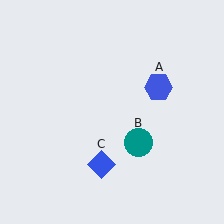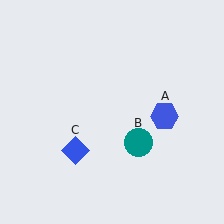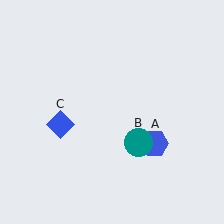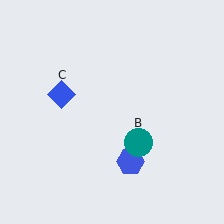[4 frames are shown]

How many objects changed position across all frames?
2 objects changed position: blue hexagon (object A), blue diamond (object C).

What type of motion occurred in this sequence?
The blue hexagon (object A), blue diamond (object C) rotated clockwise around the center of the scene.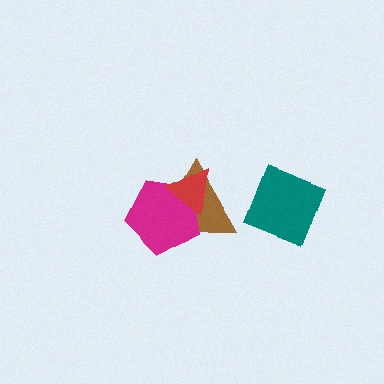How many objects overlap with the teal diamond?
0 objects overlap with the teal diamond.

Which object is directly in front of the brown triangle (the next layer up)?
The magenta pentagon is directly in front of the brown triangle.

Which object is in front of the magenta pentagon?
The red triangle is in front of the magenta pentagon.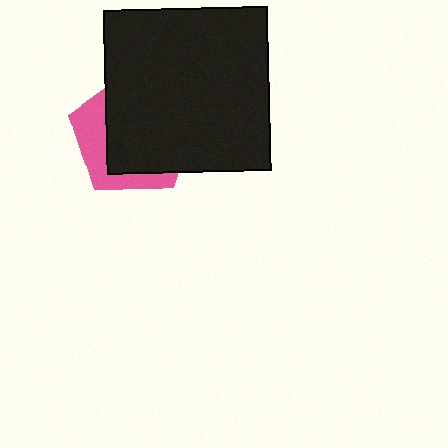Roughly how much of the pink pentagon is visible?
A small part of it is visible (roughly 32%).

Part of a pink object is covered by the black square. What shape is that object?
It is a pentagon.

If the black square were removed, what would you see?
You would see the complete pink pentagon.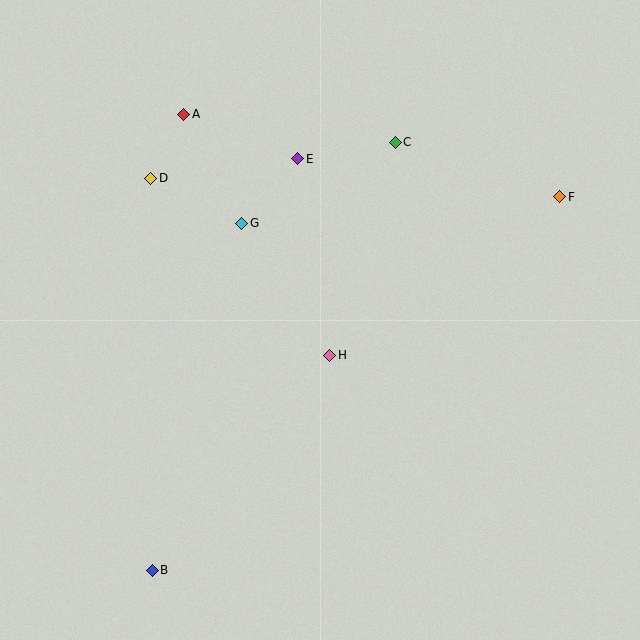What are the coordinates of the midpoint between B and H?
The midpoint between B and H is at (241, 463).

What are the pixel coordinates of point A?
Point A is at (184, 114).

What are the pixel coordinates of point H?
Point H is at (330, 355).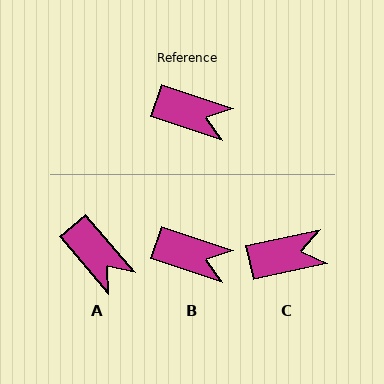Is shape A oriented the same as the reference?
No, it is off by about 31 degrees.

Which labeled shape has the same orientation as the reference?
B.